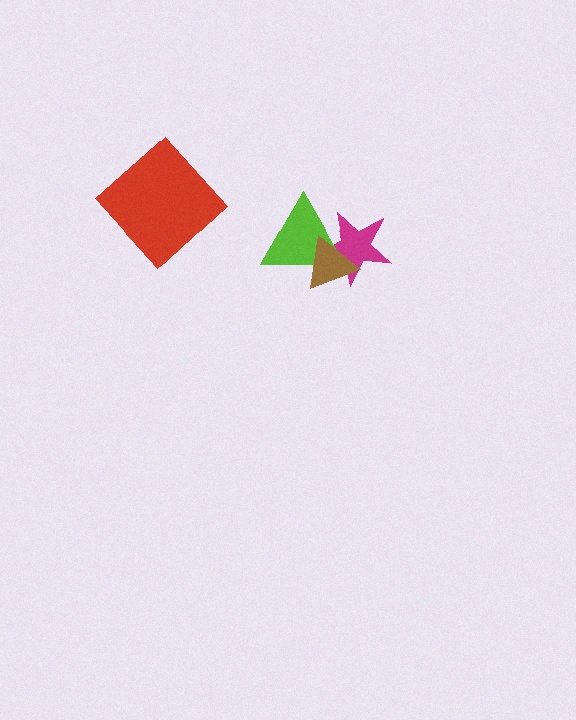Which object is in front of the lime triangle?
The brown triangle is in front of the lime triangle.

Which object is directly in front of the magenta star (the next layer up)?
The lime triangle is directly in front of the magenta star.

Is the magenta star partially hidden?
Yes, it is partially covered by another shape.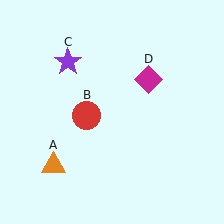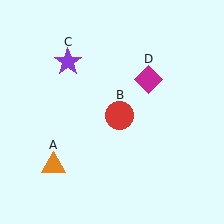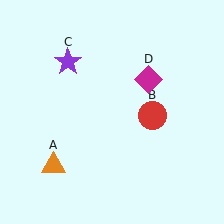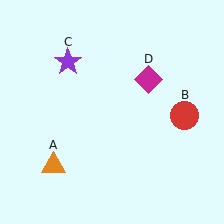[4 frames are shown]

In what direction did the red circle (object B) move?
The red circle (object B) moved right.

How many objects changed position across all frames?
1 object changed position: red circle (object B).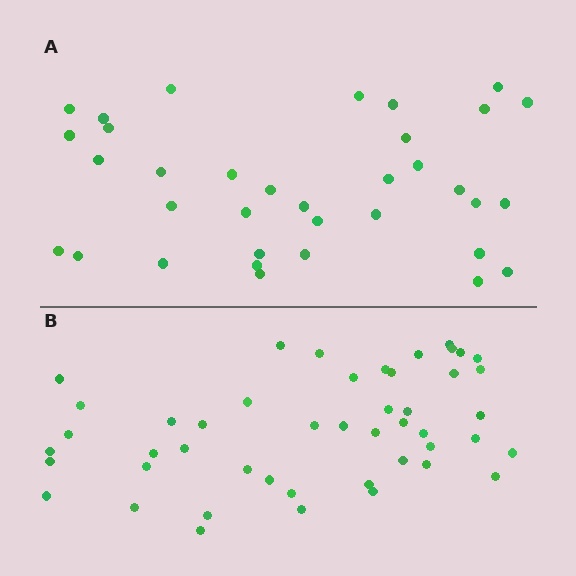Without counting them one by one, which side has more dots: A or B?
Region B (the bottom region) has more dots.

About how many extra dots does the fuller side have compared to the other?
Region B has roughly 12 or so more dots than region A.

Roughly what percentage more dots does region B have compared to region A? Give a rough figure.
About 35% more.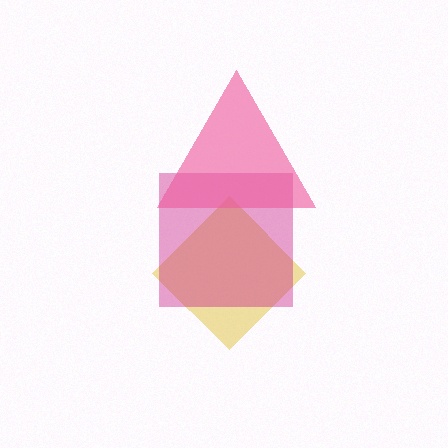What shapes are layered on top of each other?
The layered shapes are: a yellow diamond, a magenta square, a pink triangle.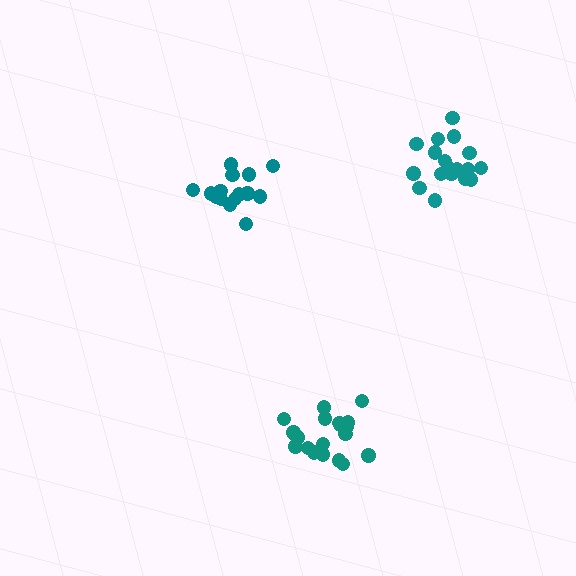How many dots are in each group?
Group 1: 16 dots, Group 2: 19 dots, Group 3: 19 dots (54 total).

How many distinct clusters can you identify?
There are 3 distinct clusters.